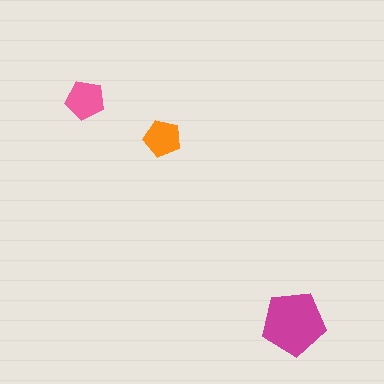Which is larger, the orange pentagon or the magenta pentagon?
The magenta one.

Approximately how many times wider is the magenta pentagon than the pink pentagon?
About 1.5 times wider.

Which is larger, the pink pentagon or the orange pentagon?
The pink one.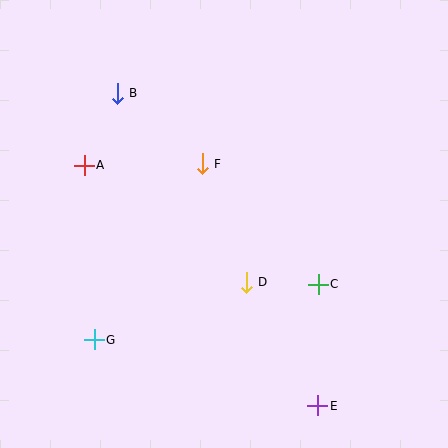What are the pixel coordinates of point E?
Point E is at (318, 406).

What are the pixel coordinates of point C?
Point C is at (318, 284).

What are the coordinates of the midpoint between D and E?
The midpoint between D and E is at (282, 344).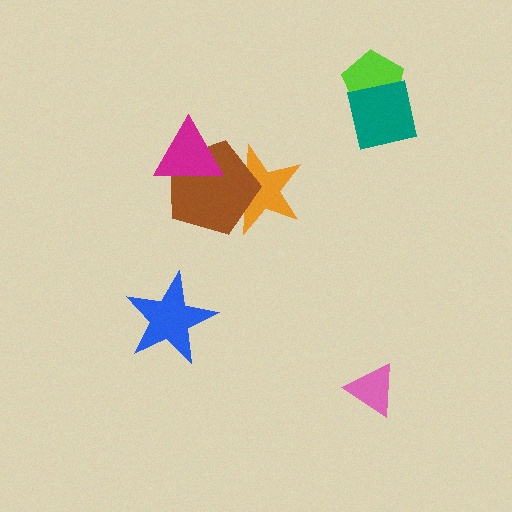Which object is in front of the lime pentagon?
The teal square is in front of the lime pentagon.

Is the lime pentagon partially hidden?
Yes, it is partially covered by another shape.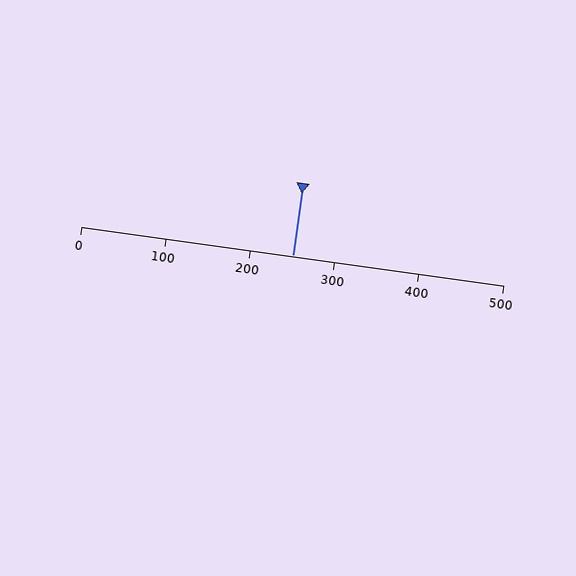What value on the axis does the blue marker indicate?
The marker indicates approximately 250.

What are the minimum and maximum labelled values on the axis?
The axis runs from 0 to 500.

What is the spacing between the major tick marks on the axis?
The major ticks are spaced 100 apart.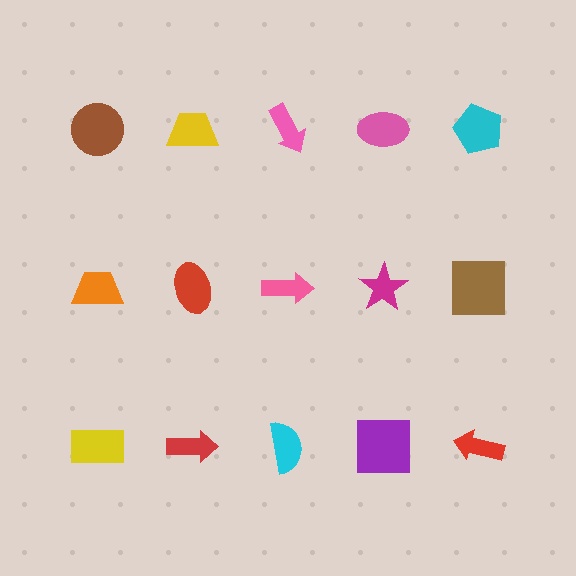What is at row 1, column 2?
A yellow trapezoid.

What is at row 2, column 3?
A pink arrow.